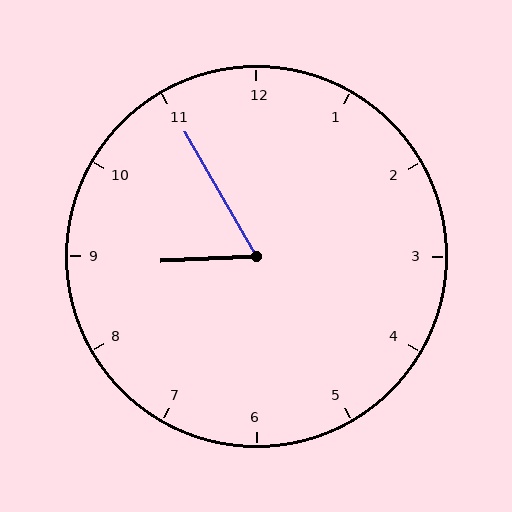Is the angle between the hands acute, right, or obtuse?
It is acute.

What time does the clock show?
8:55.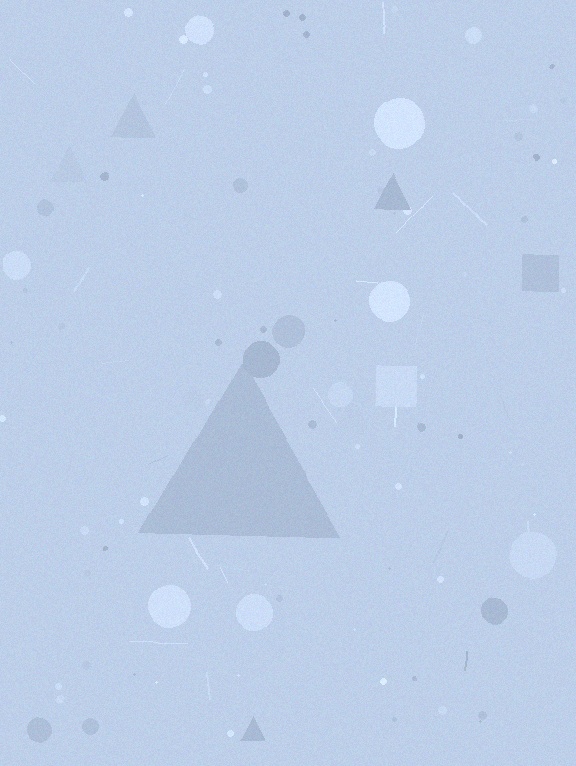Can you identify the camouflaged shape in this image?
The camouflaged shape is a triangle.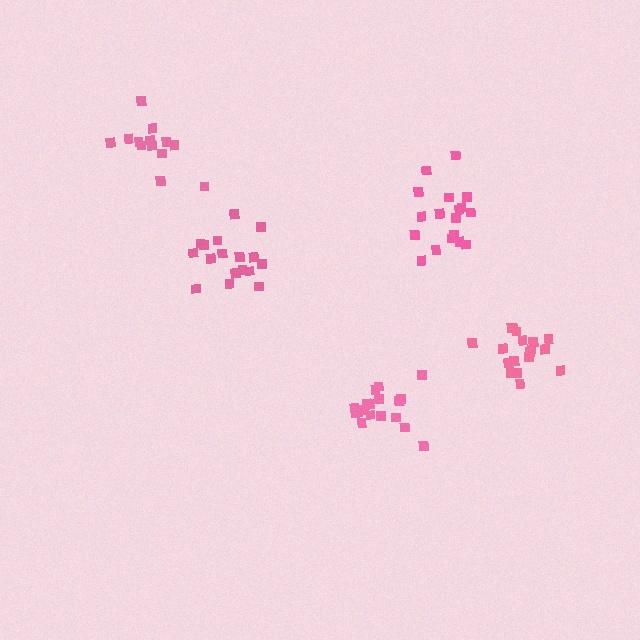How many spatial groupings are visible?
There are 5 spatial groupings.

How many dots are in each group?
Group 1: 18 dots, Group 2: 17 dots, Group 3: 18 dots, Group 4: 13 dots, Group 5: 19 dots (85 total).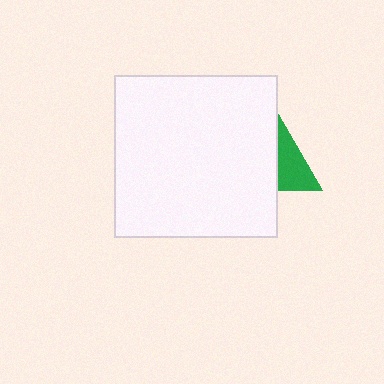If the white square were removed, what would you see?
You would see the complete green triangle.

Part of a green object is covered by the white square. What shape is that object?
It is a triangle.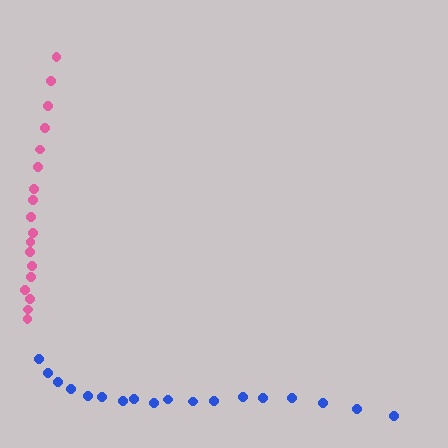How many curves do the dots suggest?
There are 2 distinct paths.